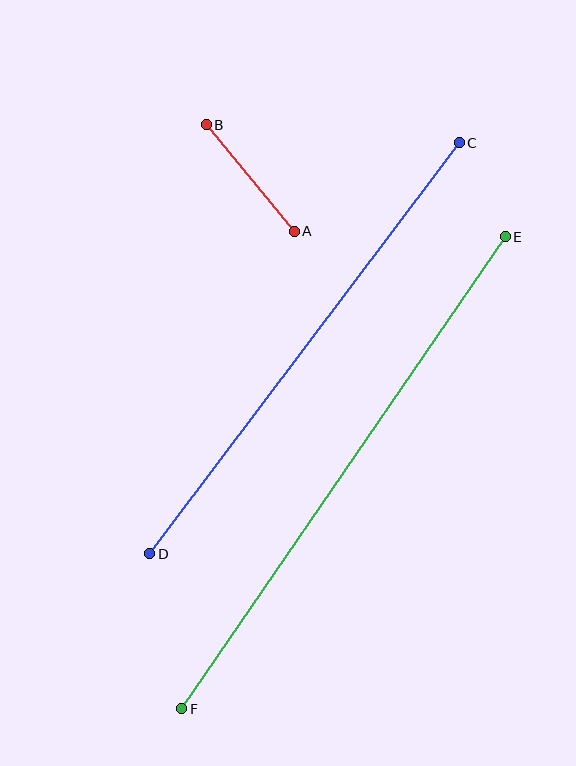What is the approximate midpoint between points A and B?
The midpoint is at approximately (250, 178) pixels.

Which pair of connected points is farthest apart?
Points E and F are farthest apart.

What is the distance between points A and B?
The distance is approximately 139 pixels.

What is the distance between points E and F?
The distance is approximately 572 pixels.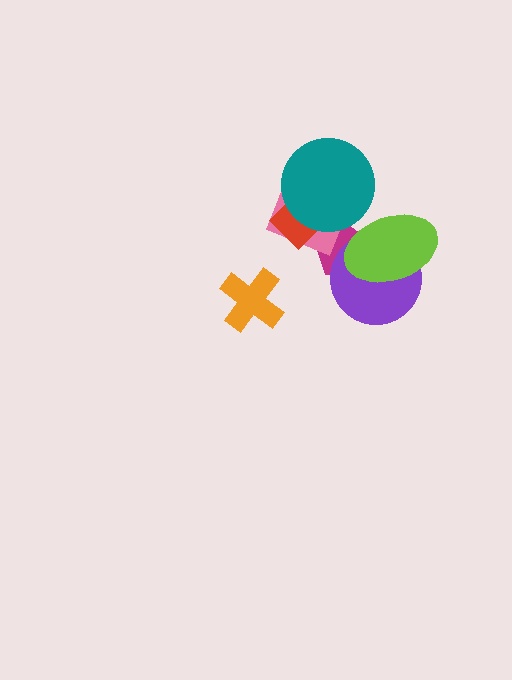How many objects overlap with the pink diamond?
3 objects overlap with the pink diamond.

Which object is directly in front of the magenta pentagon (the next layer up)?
The purple circle is directly in front of the magenta pentagon.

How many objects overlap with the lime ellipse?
2 objects overlap with the lime ellipse.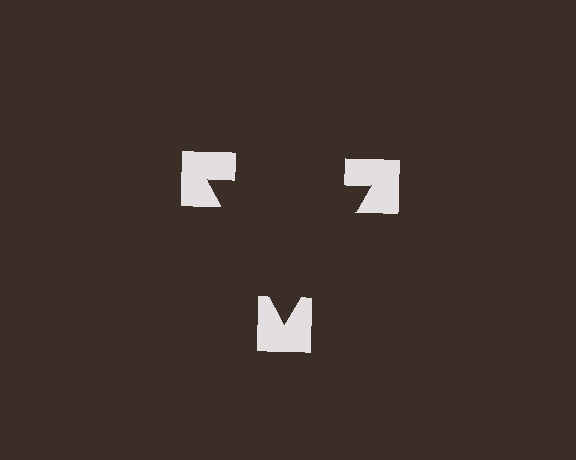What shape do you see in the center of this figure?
An illusory triangle — its edges are inferred from the aligned wedge cuts in the notched squares, not physically drawn.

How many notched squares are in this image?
There are 3 — one at each vertex of the illusory triangle.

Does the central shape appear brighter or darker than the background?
It typically appears slightly darker than the background, even though no actual brightness change is drawn.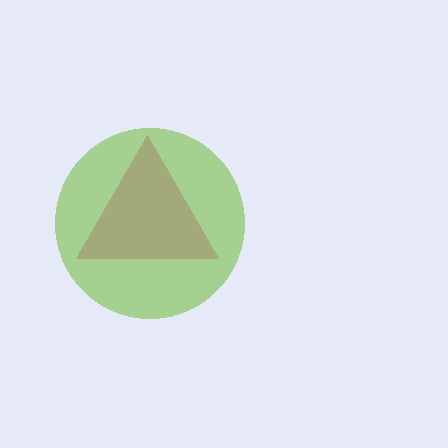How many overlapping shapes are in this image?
There are 2 overlapping shapes in the image.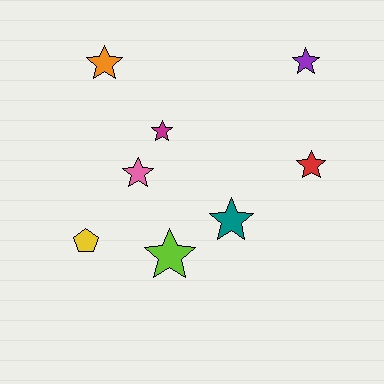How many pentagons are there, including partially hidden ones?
There is 1 pentagon.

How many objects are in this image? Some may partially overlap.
There are 8 objects.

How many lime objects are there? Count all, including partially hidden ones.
There is 1 lime object.